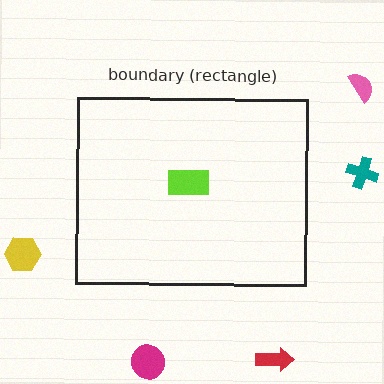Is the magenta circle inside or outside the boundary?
Outside.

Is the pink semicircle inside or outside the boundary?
Outside.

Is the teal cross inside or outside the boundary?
Outside.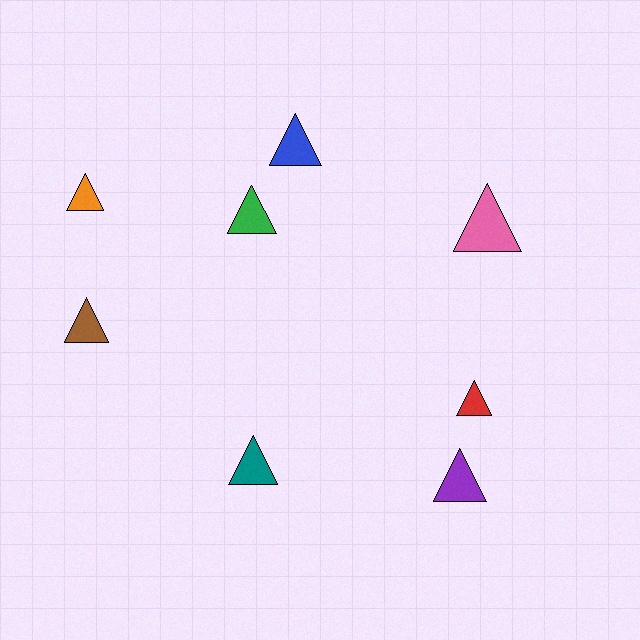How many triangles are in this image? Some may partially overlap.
There are 8 triangles.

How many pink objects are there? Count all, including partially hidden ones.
There is 1 pink object.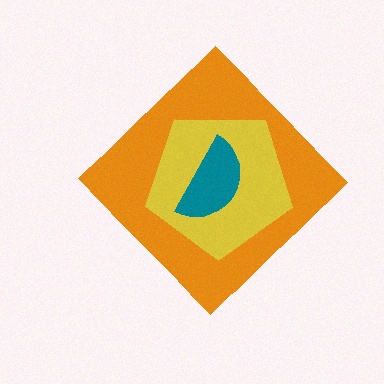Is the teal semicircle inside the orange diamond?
Yes.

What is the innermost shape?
The teal semicircle.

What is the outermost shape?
The orange diamond.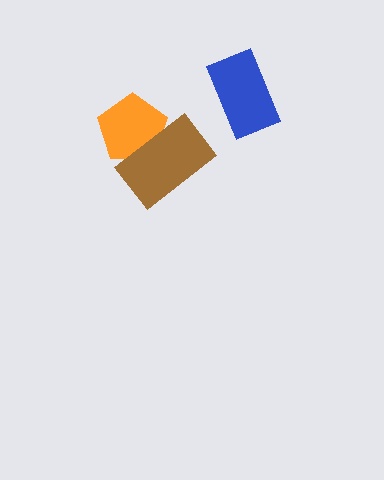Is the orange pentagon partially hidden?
Yes, it is partially covered by another shape.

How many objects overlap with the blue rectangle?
0 objects overlap with the blue rectangle.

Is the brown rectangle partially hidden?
No, no other shape covers it.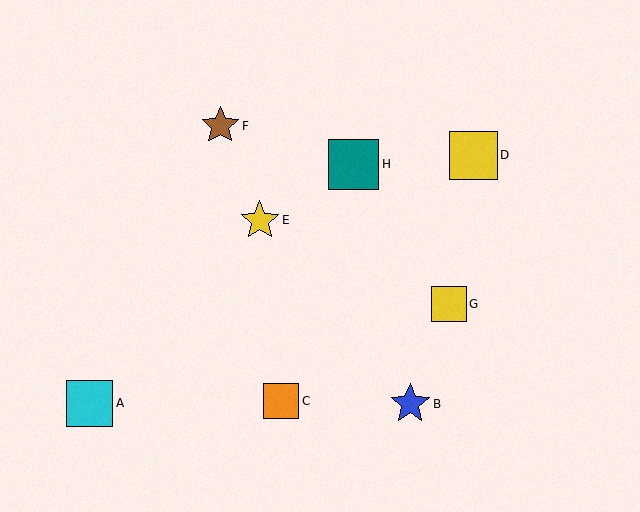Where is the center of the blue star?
The center of the blue star is at (410, 404).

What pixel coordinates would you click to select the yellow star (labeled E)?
Click at (260, 220) to select the yellow star E.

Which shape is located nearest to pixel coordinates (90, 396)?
The cyan square (labeled A) at (90, 403) is nearest to that location.